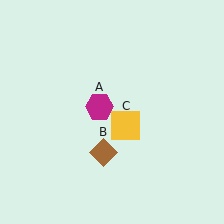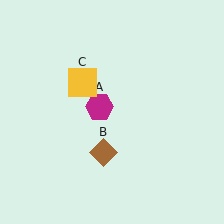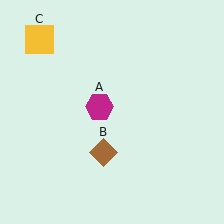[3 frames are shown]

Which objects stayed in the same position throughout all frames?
Magenta hexagon (object A) and brown diamond (object B) remained stationary.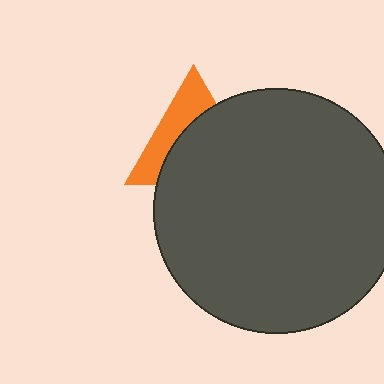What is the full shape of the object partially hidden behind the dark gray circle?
The partially hidden object is an orange triangle.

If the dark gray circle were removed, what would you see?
You would see the complete orange triangle.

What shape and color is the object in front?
The object in front is a dark gray circle.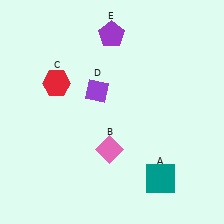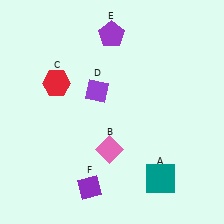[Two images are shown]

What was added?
A purple diamond (F) was added in Image 2.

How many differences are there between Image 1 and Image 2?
There is 1 difference between the two images.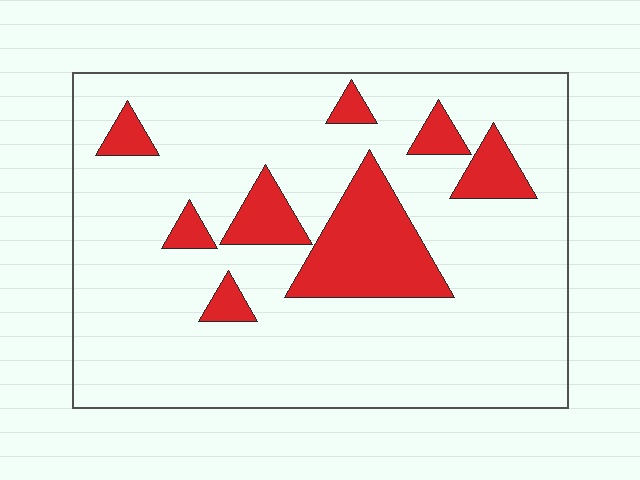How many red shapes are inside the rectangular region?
8.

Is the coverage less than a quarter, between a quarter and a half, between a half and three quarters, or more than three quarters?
Less than a quarter.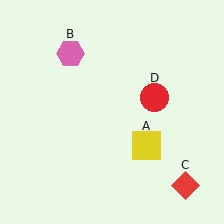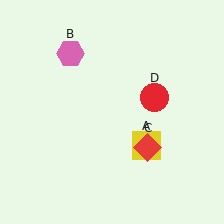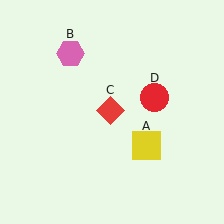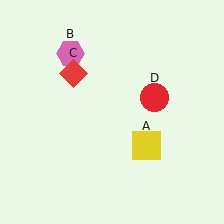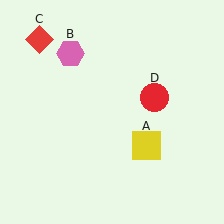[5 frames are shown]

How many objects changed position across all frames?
1 object changed position: red diamond (object C).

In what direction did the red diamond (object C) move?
The red diamond (object C) moved up and to the left.